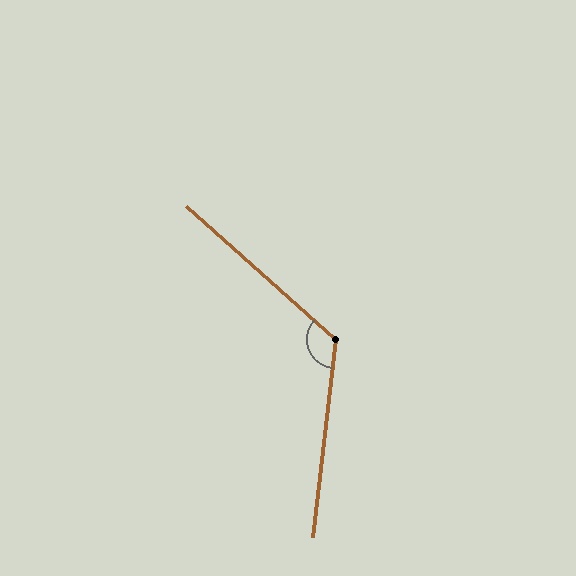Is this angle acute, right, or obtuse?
It is obtuse.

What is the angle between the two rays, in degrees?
Approximately 125 degrees.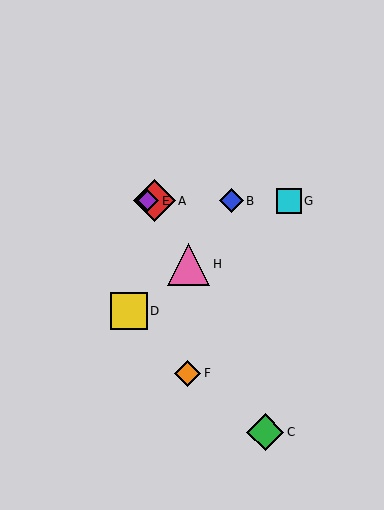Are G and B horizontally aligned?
Yes, both are at y≈201.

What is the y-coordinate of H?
Object H is at y≈264.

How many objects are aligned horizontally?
4 objects (A, B, E, G) are aligned horizontally.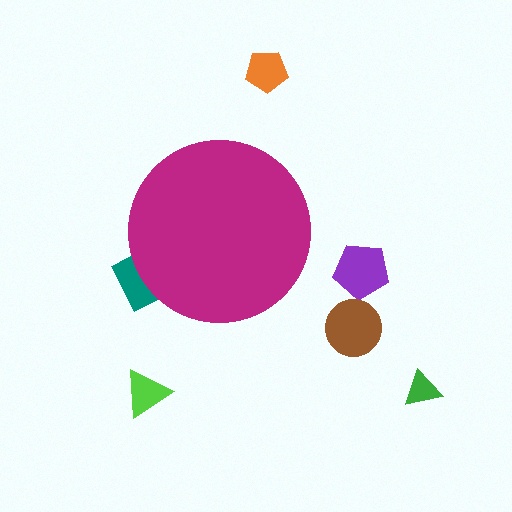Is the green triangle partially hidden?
No, the green triangle is fully visible.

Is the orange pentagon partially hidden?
No, the orange pentagon is fully visible.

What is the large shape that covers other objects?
A magenta circle.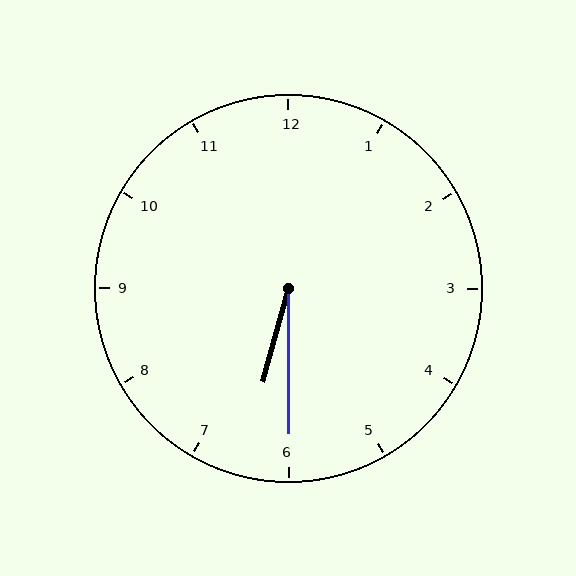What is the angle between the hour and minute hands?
Approximately 15 degrees.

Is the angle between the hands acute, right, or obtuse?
It is acute.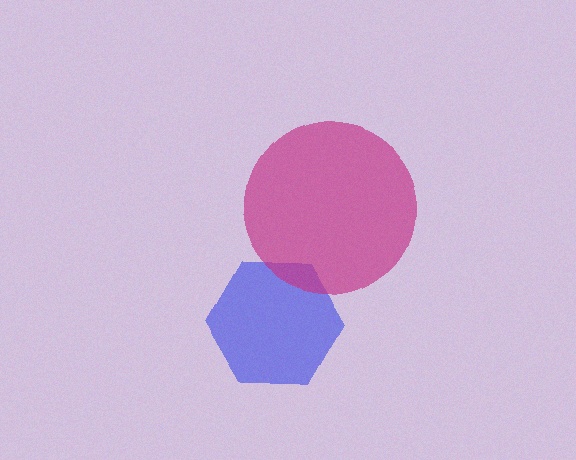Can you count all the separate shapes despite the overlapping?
Yes, there are 2 separate shapes.